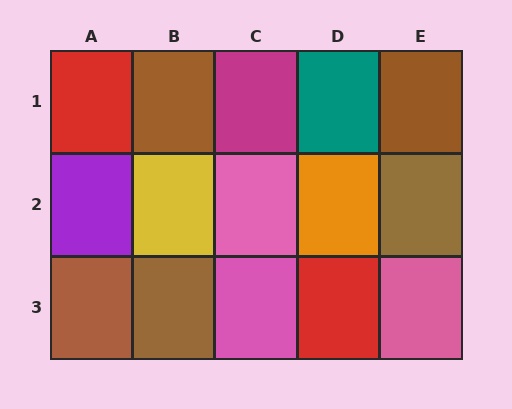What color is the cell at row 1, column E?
Brown.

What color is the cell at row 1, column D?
Teal.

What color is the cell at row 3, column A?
Brown.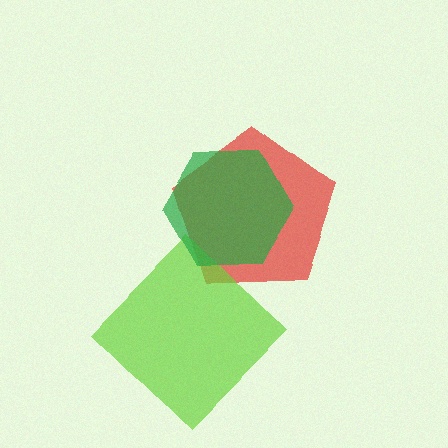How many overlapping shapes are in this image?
There are 3 overlapping shapes in the image.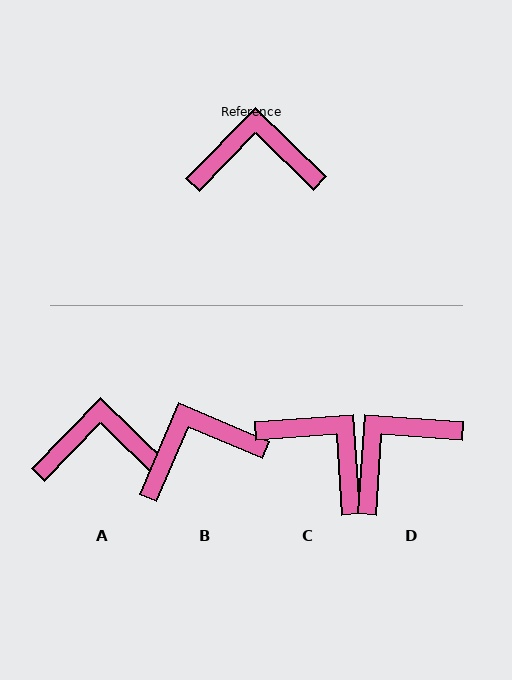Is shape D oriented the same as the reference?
No, it is off by about 40 degrees.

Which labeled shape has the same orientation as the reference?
A.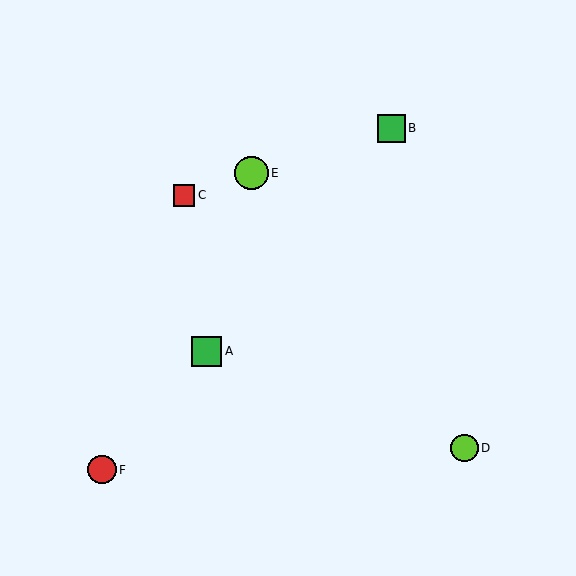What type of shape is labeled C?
Shape C is a red square.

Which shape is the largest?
The lime circle (labeled E) is the largest.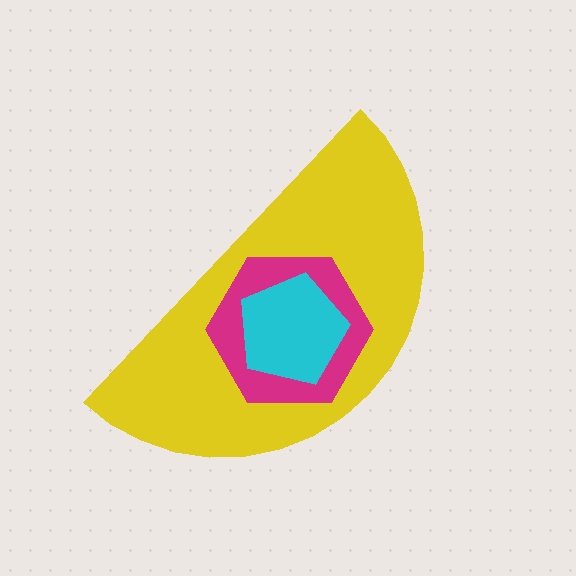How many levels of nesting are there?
3.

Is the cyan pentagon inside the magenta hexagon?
Yes.